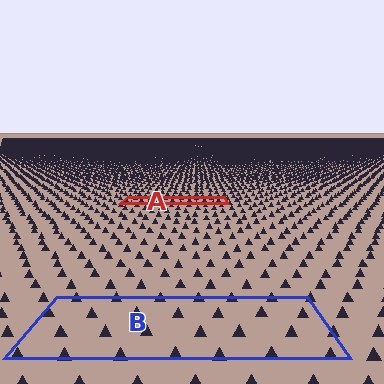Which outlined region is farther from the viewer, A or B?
Region A is farther from the viewer — the texture elements inside it appear smaller and more densely packed.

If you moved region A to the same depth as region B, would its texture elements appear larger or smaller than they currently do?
They would appear larger. At a closer depth, the same texture elements are projected at a bigger on-screen size.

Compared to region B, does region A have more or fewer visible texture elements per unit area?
Region A has more texture elements per unit area — they are packed more densely because it is farther away.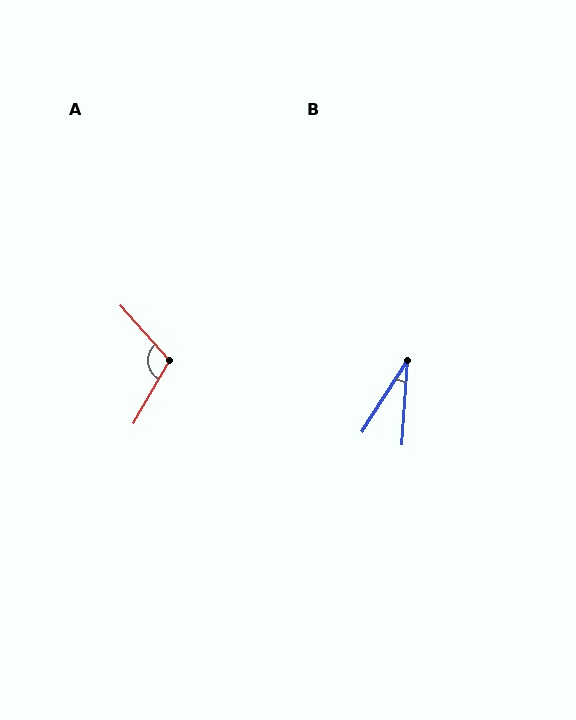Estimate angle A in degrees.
Approximately 108 degrees.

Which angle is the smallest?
B, at approximately 29 degrees.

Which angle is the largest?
A, at approximately 108 degrees.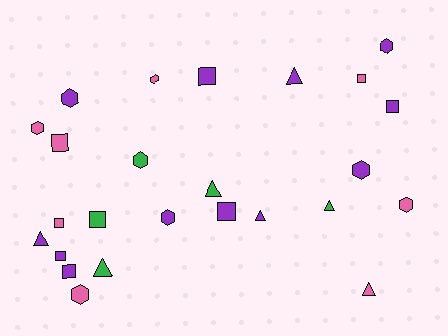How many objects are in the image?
There are 25 objects.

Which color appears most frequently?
Purple, with 12 objects.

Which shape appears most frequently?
Square, with 9 objects.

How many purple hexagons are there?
There are 4 purple hexagons.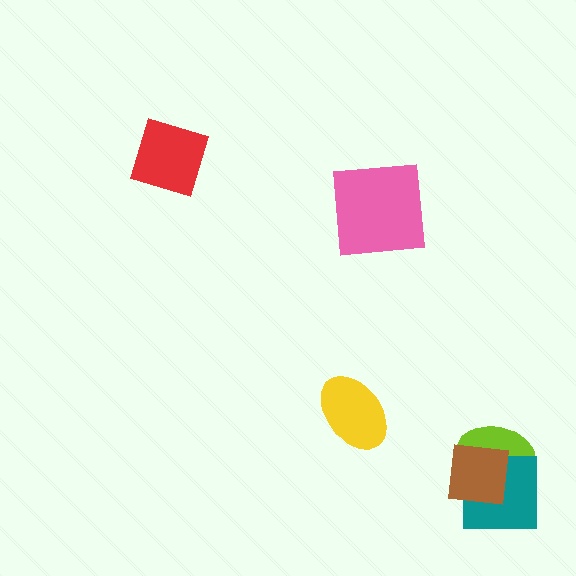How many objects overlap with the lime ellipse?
2 objects overlap with the lime ellipse.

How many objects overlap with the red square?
0 objects overlap with the red square.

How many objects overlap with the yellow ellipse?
0 objects overlap with the yellow ellipse.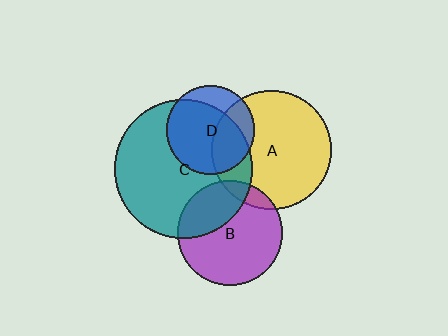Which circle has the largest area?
Circle C (teal).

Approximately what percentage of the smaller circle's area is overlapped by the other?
Approximately 30%.